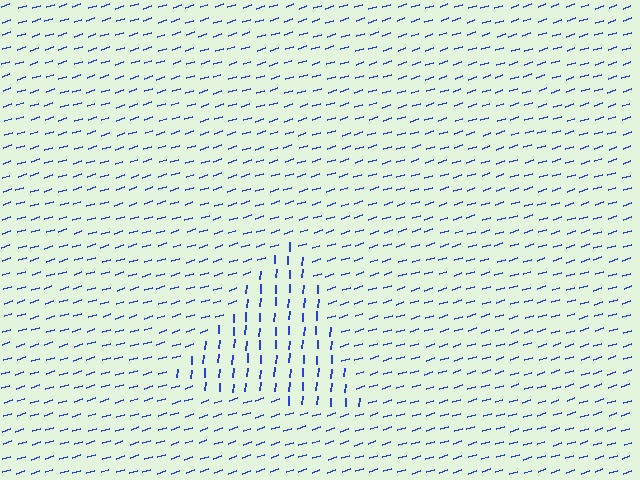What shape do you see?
I see a triangle.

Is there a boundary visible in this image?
Yes, there is a texture boundary formed by a change in line orientation.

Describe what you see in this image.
The image is filled with small blue line segments. A triangle region in the image has lines oriented differently from the surrounding lines, creating a visible texture boundary.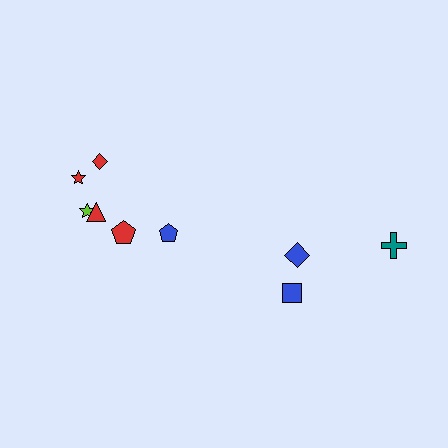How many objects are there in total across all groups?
There are 9 objects.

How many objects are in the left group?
There are 6 objects.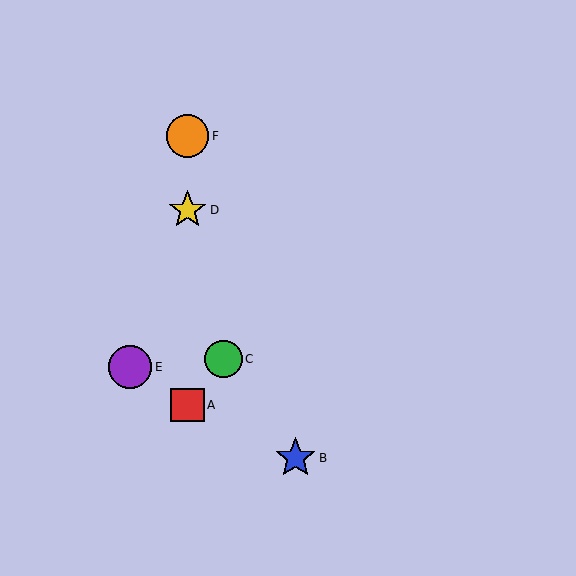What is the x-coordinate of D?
Object D is at x≈187.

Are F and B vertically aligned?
No, F is at x≈187 and B is at x≈295.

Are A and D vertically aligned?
Yes, both are at x≈187.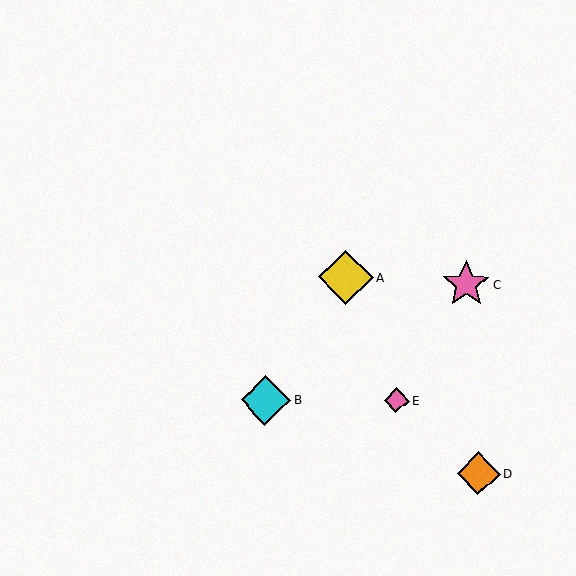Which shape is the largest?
The yellow diamond (labeled A) is the largest.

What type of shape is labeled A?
Shape A is a yellow diamond.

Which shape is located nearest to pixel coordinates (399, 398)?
The pink diamond (labeled E) at (396, 401) is nearest to that location.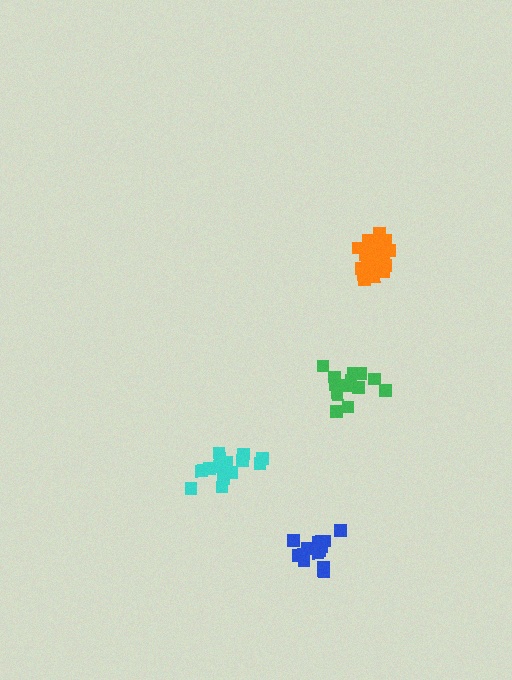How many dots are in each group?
Group 1: 16 dots, Group 2: 19 dots, Group 3: 14 dots, Group 4: 14 dots (63 total).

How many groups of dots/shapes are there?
There are 4 groups.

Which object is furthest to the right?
The orange cluster is rightmost.